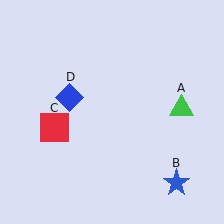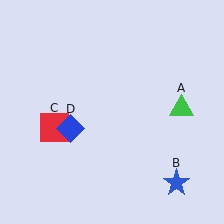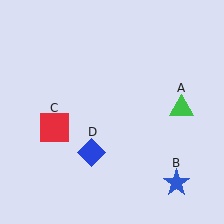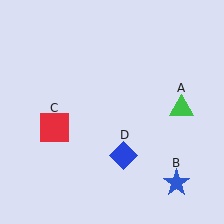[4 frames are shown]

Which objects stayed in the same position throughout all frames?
Green triangle (object A) and blue star (object B) and red square (object C) remained stationary.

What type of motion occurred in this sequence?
The blue diamond (object D) rotated counterclockwise around the center of the scene.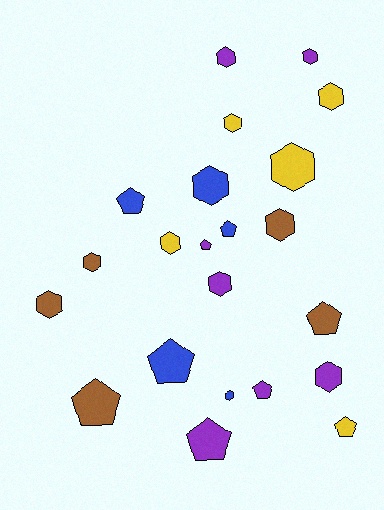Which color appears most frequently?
Purple, with 7 objects.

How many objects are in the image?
There are 22 objects.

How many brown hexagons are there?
There are 3 brown hexagons.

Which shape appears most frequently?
Hexagon, with 13 objects.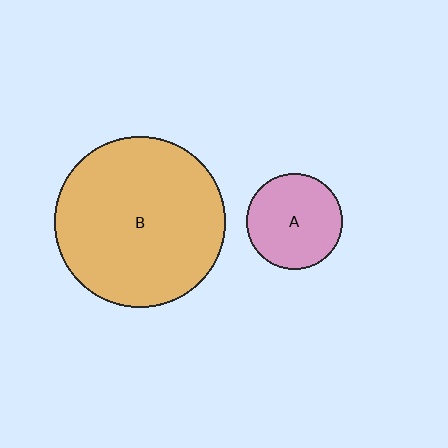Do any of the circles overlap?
No, none of the circles overlap.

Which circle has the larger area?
Circle B (orange).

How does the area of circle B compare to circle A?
Approximately 3.2 times.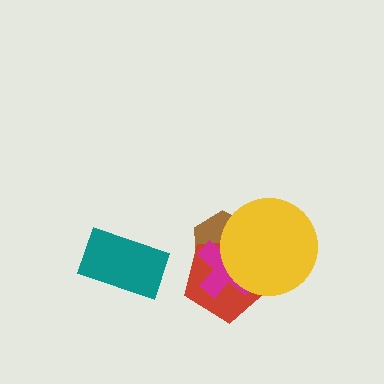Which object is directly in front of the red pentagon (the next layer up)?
The magenta cross is directly in front of the red pentagon.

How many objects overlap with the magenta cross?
3 objects overlap with the magenta cross.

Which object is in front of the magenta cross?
The yellow circle is in front of the magenta cross.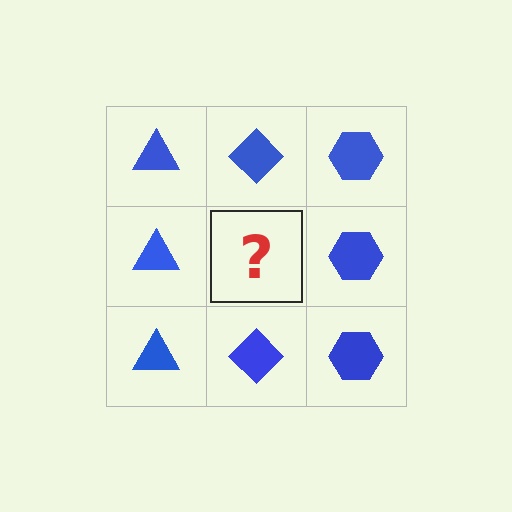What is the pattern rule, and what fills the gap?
The rule is that each column has a consistent shape. The gap should be filled with a blue diamond.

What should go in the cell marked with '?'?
The missing cell should contain a blue diamond.